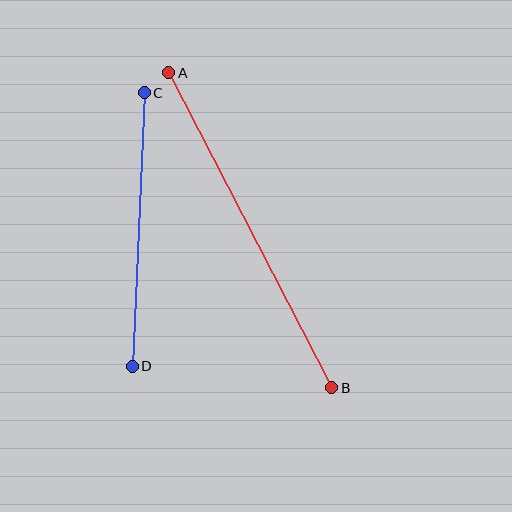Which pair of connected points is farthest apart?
Points A and B are farthest apart.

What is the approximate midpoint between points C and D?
The midpoint is at approximately (138, 230) pixels.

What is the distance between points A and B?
The distance is approximately 355 pixels.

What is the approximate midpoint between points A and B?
The midpoint is at approximately (250, 230) pixels.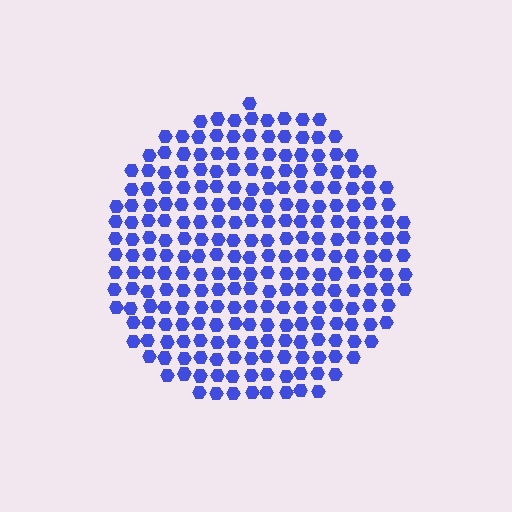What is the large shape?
The large shape is a circle.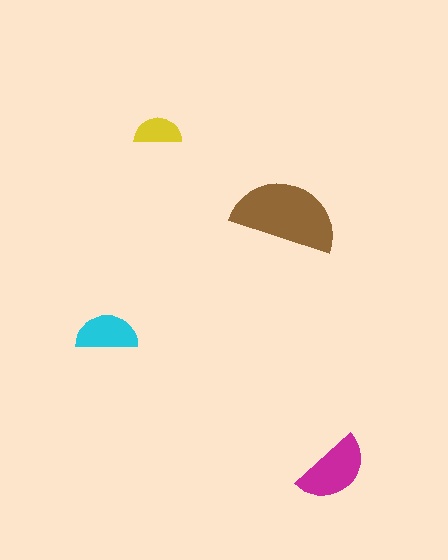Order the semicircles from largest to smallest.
the brown one, the magenta one, the cyan one, the yellow one.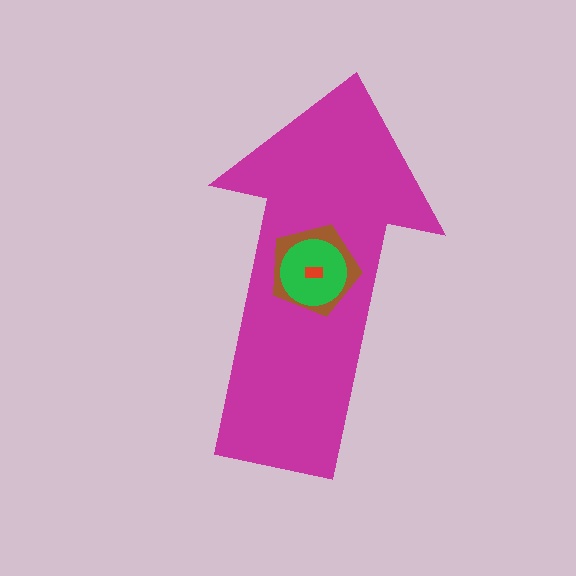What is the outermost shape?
The magenta arrow.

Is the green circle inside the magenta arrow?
Yes.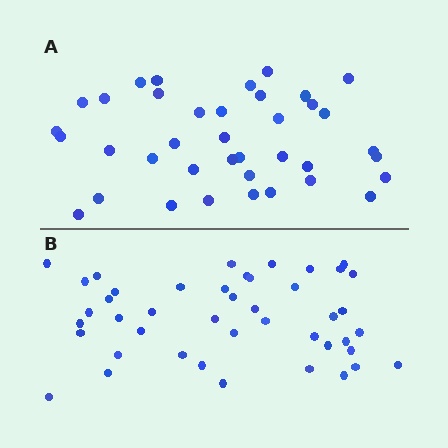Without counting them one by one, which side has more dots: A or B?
Region B (the bottom region) has more dots.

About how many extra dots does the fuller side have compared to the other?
Region B has about 6 more dots than region A.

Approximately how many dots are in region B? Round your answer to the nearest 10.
About 40 dots. (The exact count is 44, which rounds to 40.)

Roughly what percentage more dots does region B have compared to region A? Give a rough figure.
About 15% more.